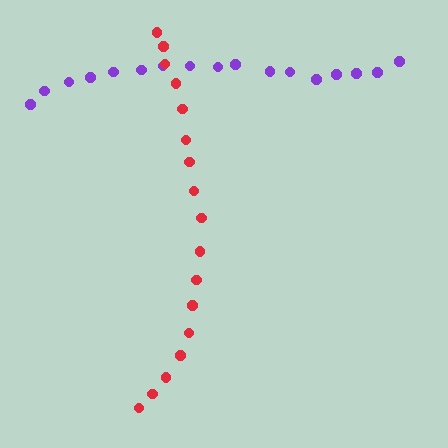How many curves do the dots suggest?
There are 2 distinct paths.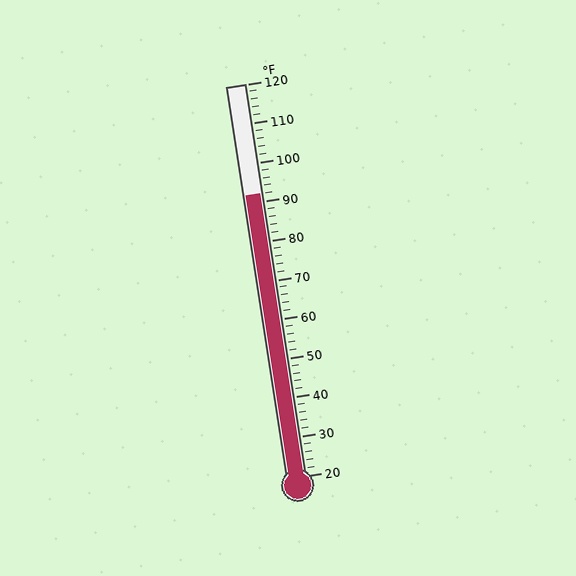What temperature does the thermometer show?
The thermometer shows approximately 92°F.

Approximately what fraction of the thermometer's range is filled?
The thermometer is filled to approximately 70% of its range.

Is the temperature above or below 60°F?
The temperature is above 60°F.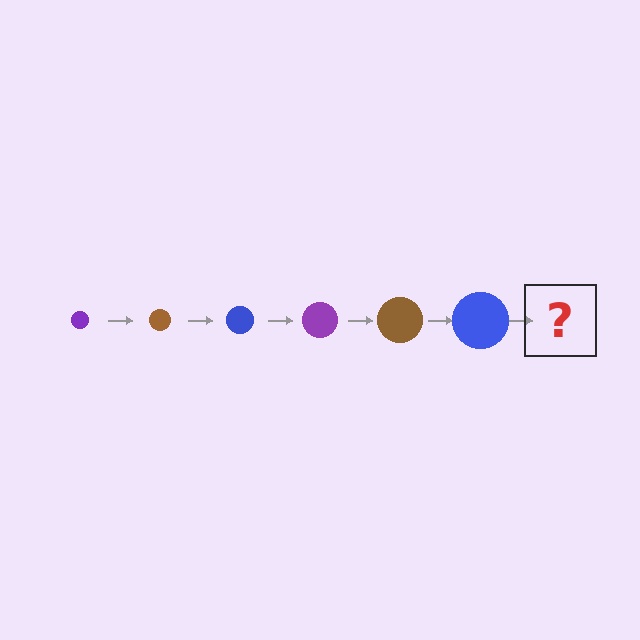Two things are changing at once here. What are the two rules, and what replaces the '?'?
The two rules are that the circle grows larger each step and the color cycles through purple, brown, and blue. The '?' should be a purple circle, larger than the previous one.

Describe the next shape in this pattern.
It should be a purple circle, larger than the previous one.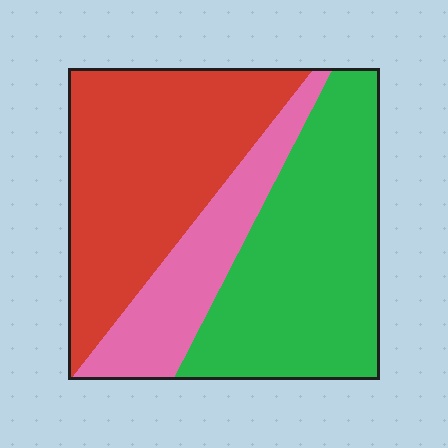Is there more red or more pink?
Red.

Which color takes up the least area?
Pink, at roughly 20%.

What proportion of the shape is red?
Red covers 40% of the shape.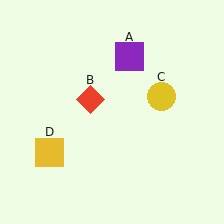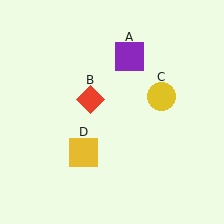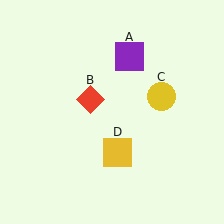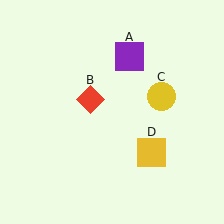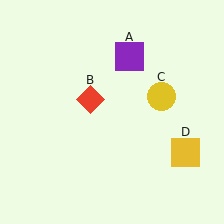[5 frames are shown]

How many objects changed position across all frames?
1 object changed position: yellow square (object D).